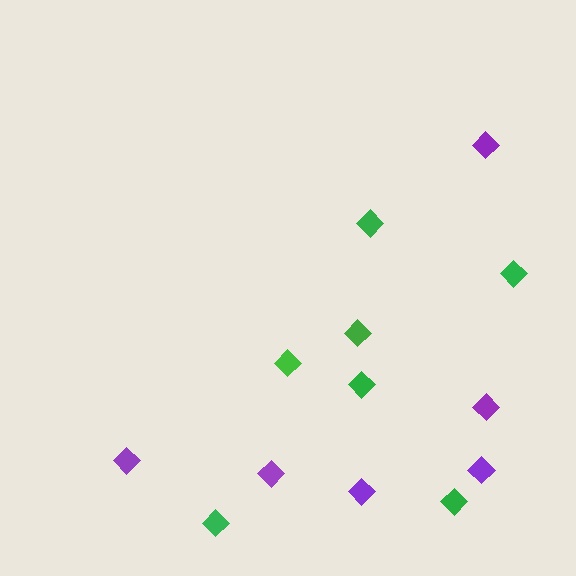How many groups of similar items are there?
There are 2 groups: one group of green diamonds (7) and one group of purple diamonds (6).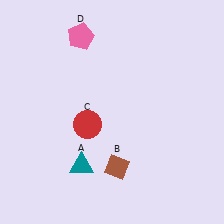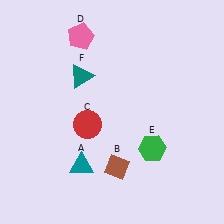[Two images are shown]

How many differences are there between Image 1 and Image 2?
There are 2 differences between the two images.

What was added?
A green hexagon (E), a teal triangle (F) were added in Image 2.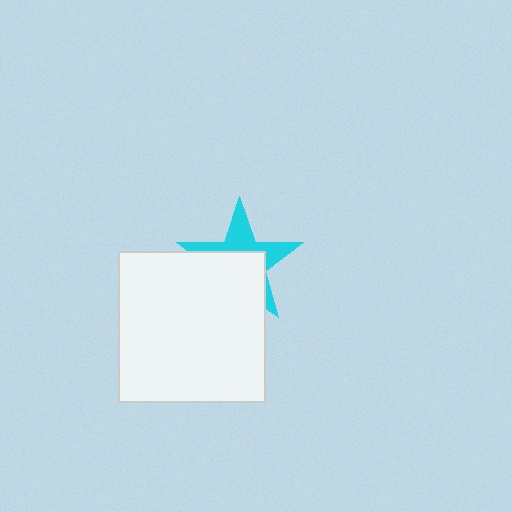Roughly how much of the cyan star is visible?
A small part of it is visible (roughly 45%).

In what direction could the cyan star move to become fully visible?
The cyan star could move up. That would shift it out from behind the white rectangle entirely.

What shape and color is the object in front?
The object in front is a white rectangle.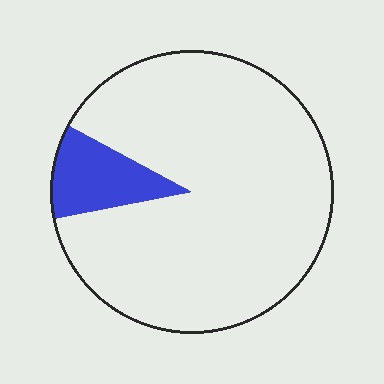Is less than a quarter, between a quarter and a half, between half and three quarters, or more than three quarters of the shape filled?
Less than a quarter.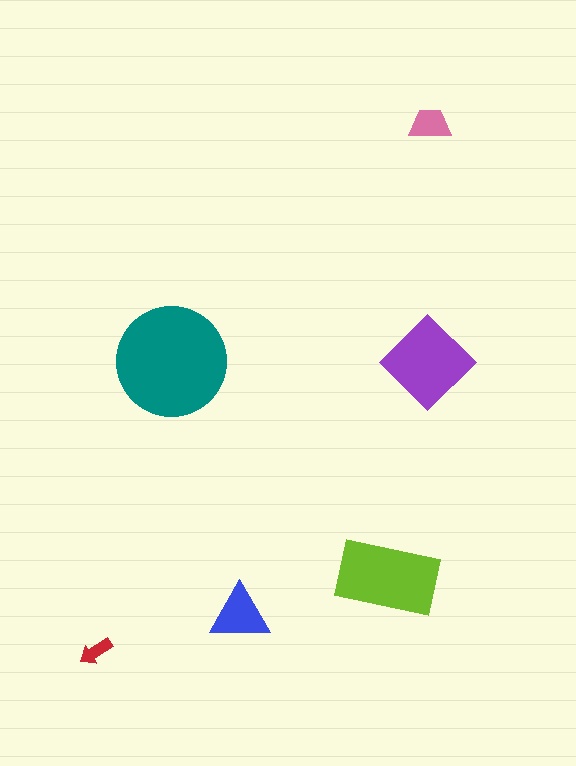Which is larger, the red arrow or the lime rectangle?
The lime rectangle.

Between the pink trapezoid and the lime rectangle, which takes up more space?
The lime rectangle.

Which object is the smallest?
The red arrow.